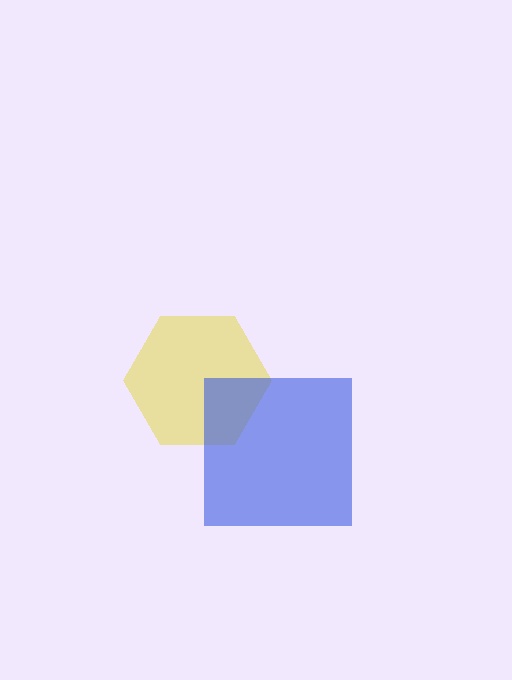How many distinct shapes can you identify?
There are 2 distinct shapes: a yellow hexagon, a blue square.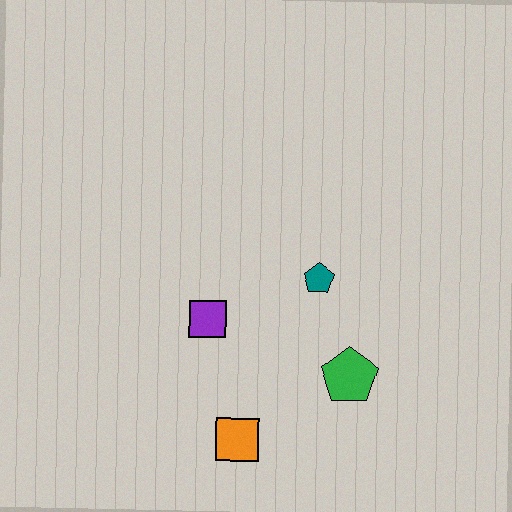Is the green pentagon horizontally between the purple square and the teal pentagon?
No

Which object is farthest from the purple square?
The green pentagon is farthest from the purple square.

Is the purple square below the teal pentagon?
Yes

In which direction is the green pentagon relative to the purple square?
The green pentagon is to the right of the purple square.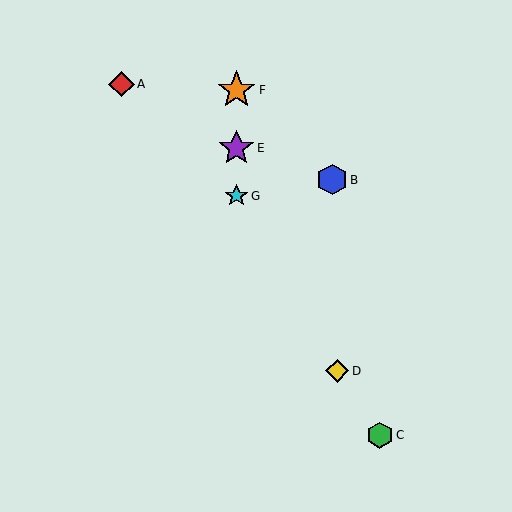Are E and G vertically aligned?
Yes, both are at x≈236.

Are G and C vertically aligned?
No, G is at x≈236 and C is at x≈380.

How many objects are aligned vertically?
3 objects (E, F, G) are aligned vertically.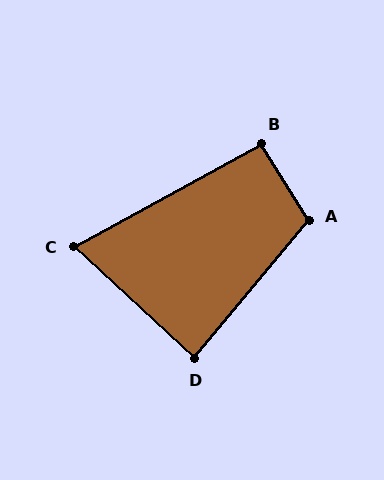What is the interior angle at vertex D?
Approximately 87 degrees (approximately right).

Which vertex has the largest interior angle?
A, at approximately 108 degrees.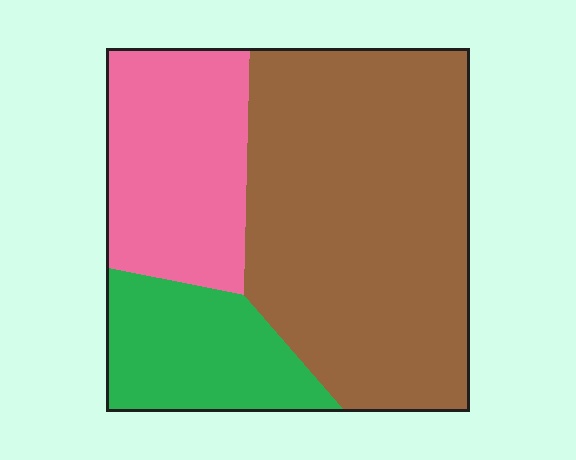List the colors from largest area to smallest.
From largest to smallest: brown, pink, green.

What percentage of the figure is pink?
Pink takes up between a sixth and a third of the figure.